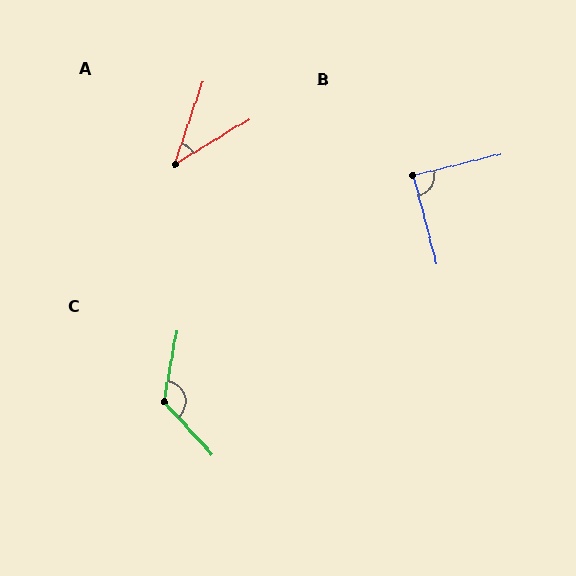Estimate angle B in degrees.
Approximately 89 degrees.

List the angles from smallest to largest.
A (40°), B (89°), C (127°).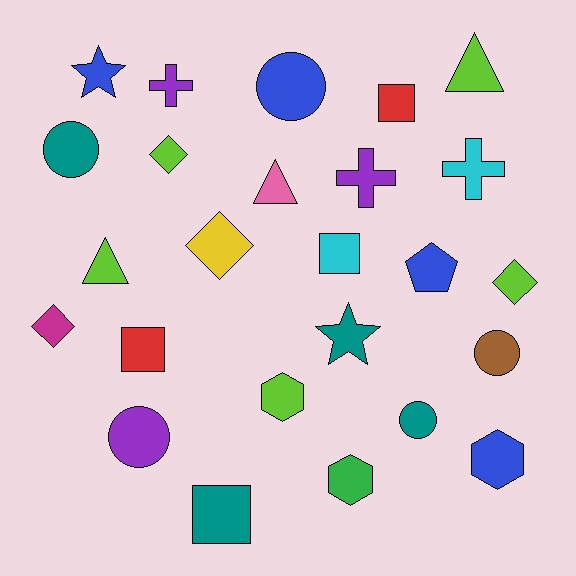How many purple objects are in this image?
There are 3 purple objects.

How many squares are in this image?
There are 4 squares.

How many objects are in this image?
There are 25 objects.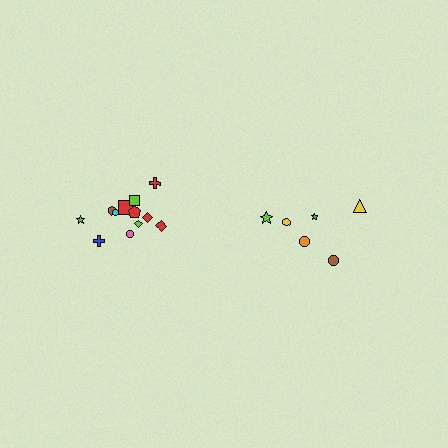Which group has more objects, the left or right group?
The left group.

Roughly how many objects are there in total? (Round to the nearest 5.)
Roughly 20 objects in total.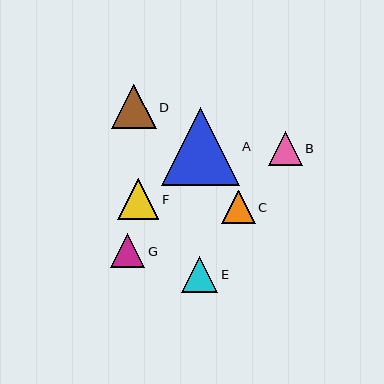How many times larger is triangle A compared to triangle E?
Triangle A is approximately 2.1 times the size of triangle E.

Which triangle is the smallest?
Triangle C is the smallest with a size of approximately 33 pixels.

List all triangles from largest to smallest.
From largest to smallest: A, D, F, E, G, B, C.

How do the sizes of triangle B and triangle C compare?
Triangle B and triangle C are approximately the same size.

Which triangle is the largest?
Triangle A is the largest with a size of approximately 77 pixels.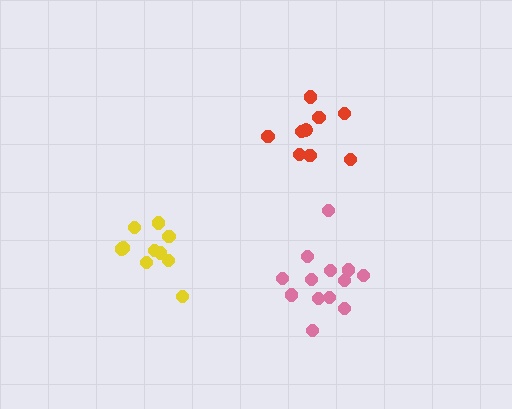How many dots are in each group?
Group 1: 10 dots, Group 2: 9 dots, Group 3: 13 dots (32 total).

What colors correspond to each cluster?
The clusters are colored: yellow, red, pink.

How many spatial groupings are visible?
There are 3 spatial groupings.